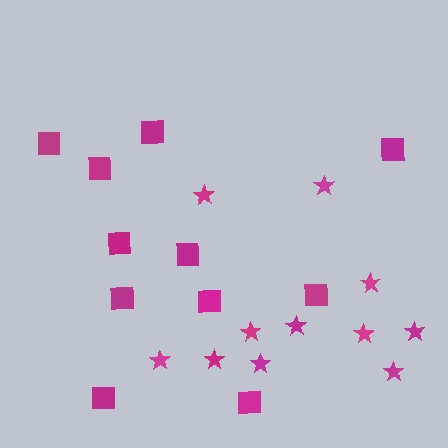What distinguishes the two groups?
There are 2 groups: one group of squares (11) and one group of stars (11).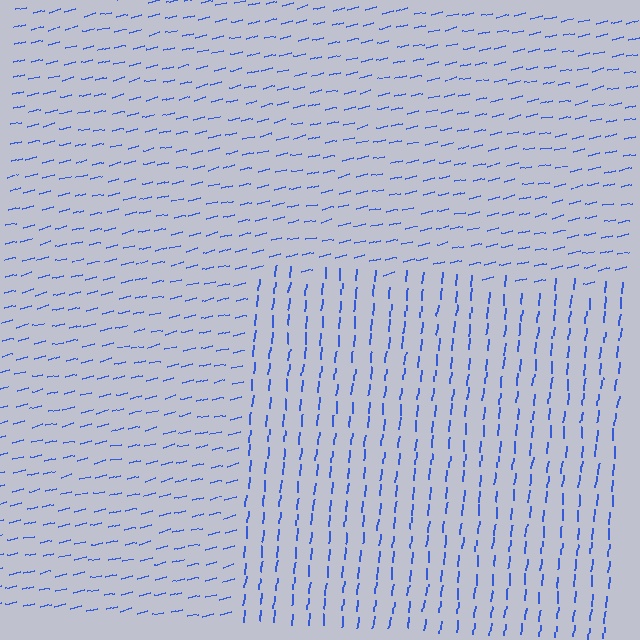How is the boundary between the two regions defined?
The boundary is defined purely by a change in line orientation (approximately 71 degrees difference). All lines are the same color and thickness.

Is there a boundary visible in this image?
Yes, there is a texture boundary formed by a change in line orientation.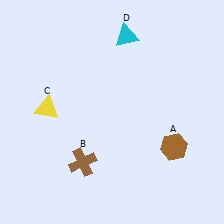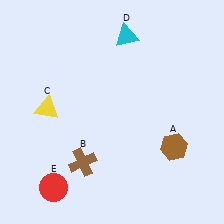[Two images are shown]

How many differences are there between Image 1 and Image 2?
There is 1 difference between the two images.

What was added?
A red circle (E) was added in Image 2.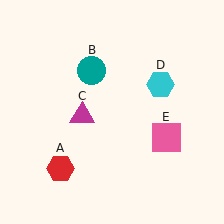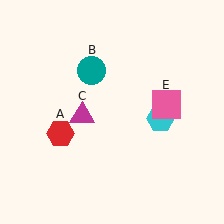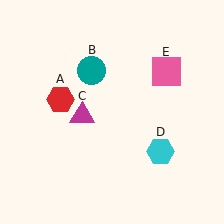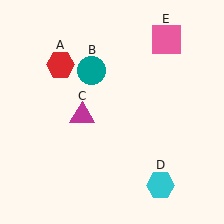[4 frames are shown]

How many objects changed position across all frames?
3 objects changed position: red hexagon (object A), cyan hexagon (object D), pink square (object E).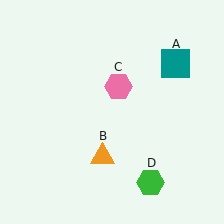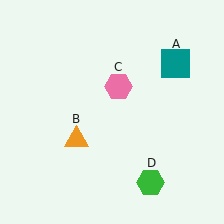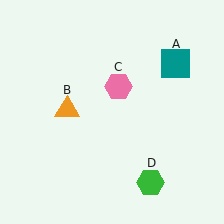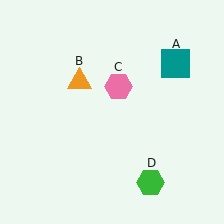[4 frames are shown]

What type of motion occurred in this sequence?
The orange triangle (object B) rotated clockwise around the center of the scene.